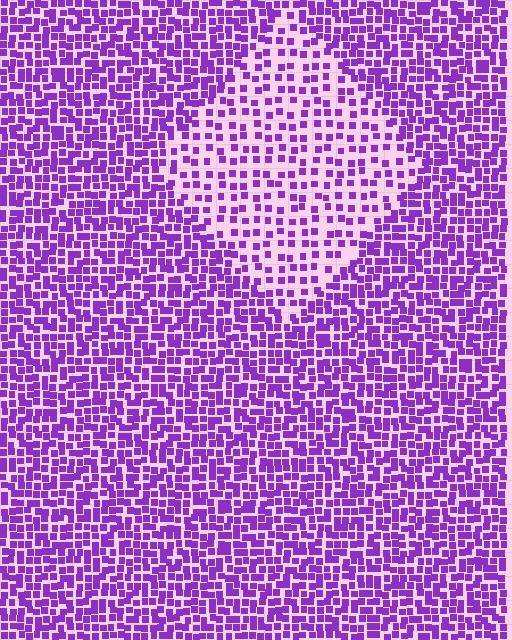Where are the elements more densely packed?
The elements are more densely packed outside the diamond boundary.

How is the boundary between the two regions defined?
The boundary is defined by a change in element density (approximately 2.1x ratio). All elements are the same color, size, and shape.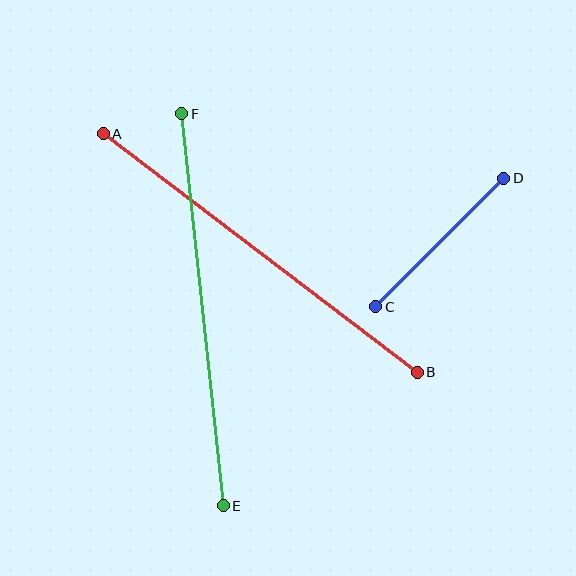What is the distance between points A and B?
The distance is approximately 394 pixels.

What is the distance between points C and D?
The distance is approximately 182 pixels.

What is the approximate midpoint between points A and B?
The midpoint is at approximately (260, 253) pixels.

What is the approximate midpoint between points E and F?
The midpoint is at approximately (202, 310) pixels.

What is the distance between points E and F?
The distance is approximately 395 pixels.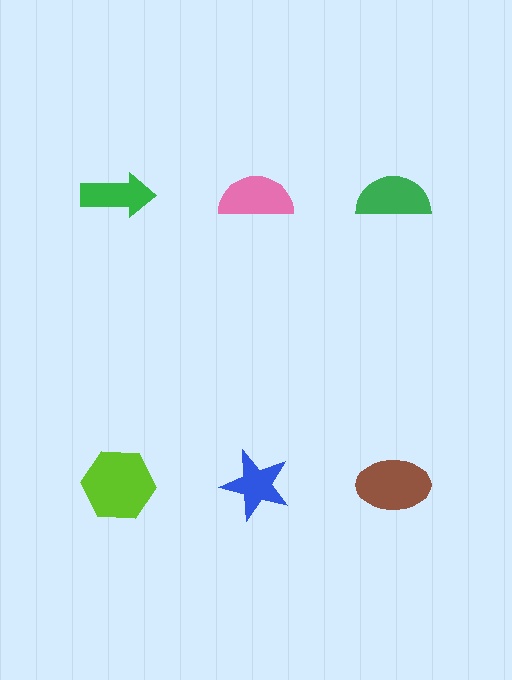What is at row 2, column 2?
A blue star.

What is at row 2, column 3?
A brown ellipse.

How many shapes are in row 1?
3 shapes.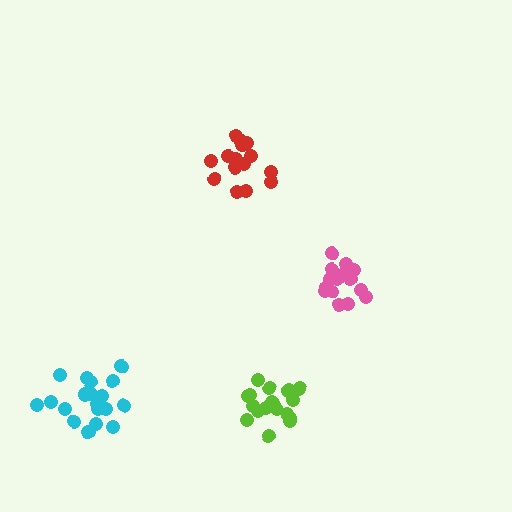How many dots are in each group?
Group 1: 18 dots, Group 2: 16 dots, Group 3: 15 dots, Group 4: 19 dots (68 total).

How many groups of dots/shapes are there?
There are 4 groups.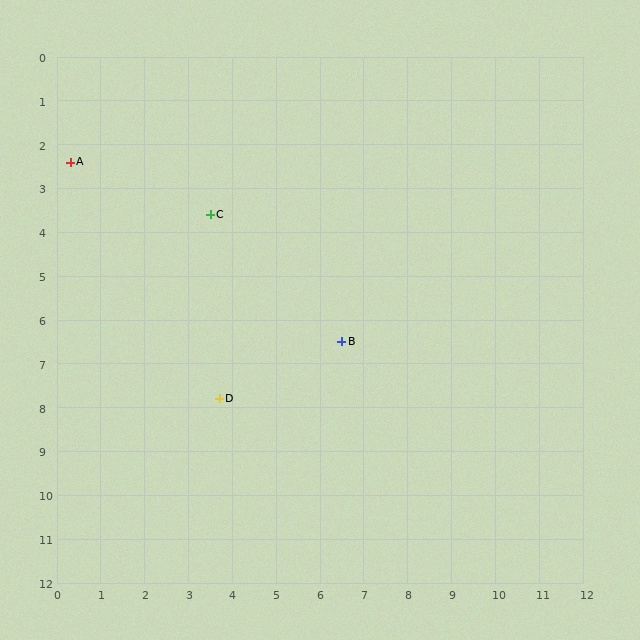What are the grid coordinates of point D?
Point D is at approximately (3.7, 7.8).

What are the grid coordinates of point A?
Point A is at approximately (0.3, 2.4).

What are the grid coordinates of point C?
Point C is at approximately (3.5, 3.6).